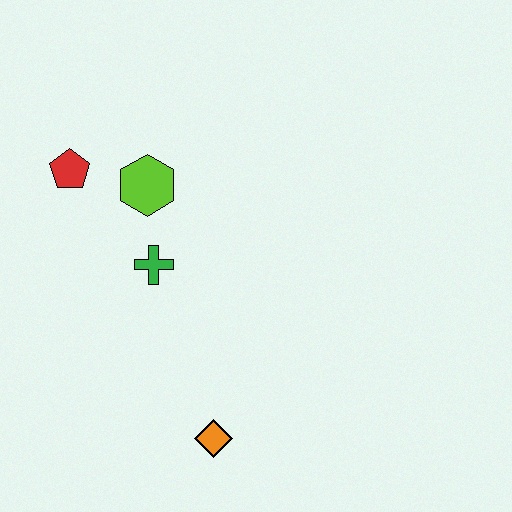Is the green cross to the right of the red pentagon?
Yes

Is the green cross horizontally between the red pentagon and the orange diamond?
Yes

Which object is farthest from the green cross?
The orange diamond is farthest from the green cross.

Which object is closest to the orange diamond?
The green cross is closest to the orange diamond.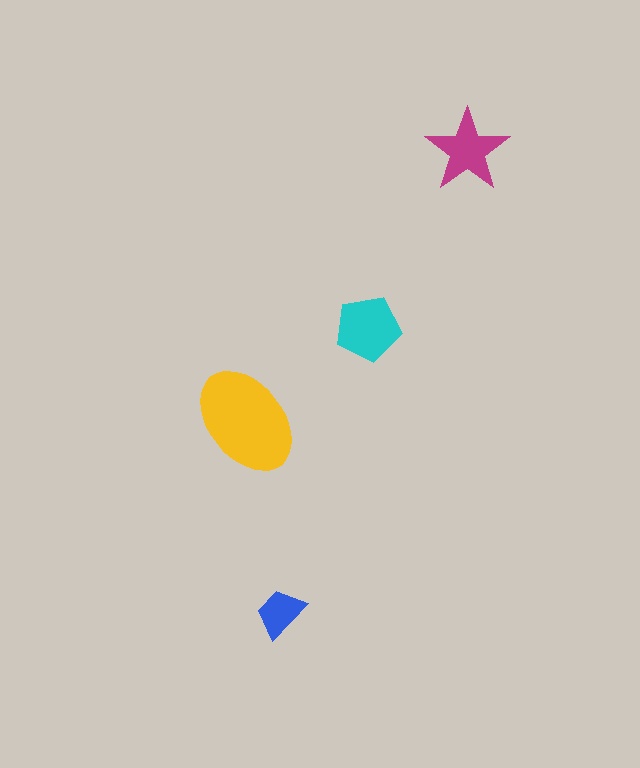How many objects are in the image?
There are 4 objects in the image.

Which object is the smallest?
The blue trapezoid.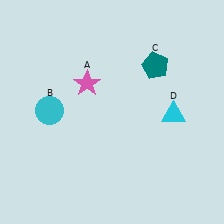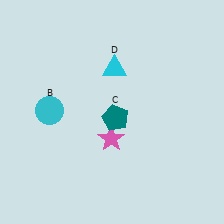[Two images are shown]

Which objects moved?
The objects that moved are: the pink star (A), the teal pentagon (C), the cyan triangle (D).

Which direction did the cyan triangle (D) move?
The cyan triangle (D) moved left.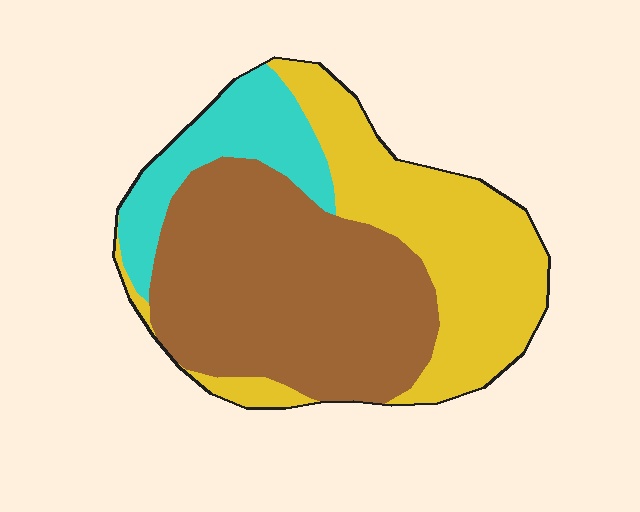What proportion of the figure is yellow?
Yellow takes up about three eighths (3/8) of the figure.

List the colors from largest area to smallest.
From largest to smallest: brown, yellow, cyan.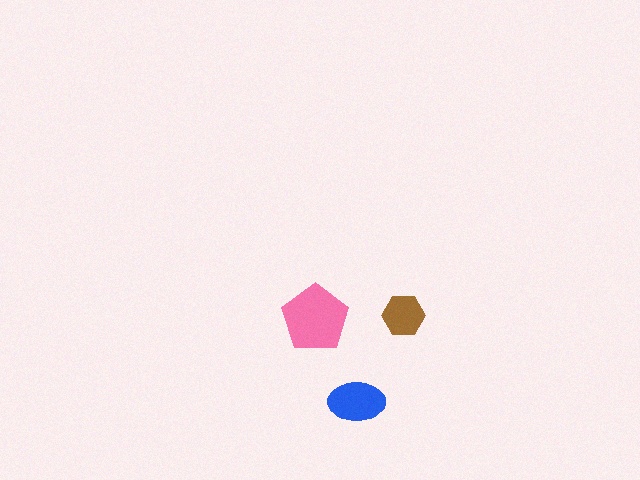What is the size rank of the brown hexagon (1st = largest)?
3rd.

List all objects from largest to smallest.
The pink pentagon, the blue ellipse, the brown hexagon.